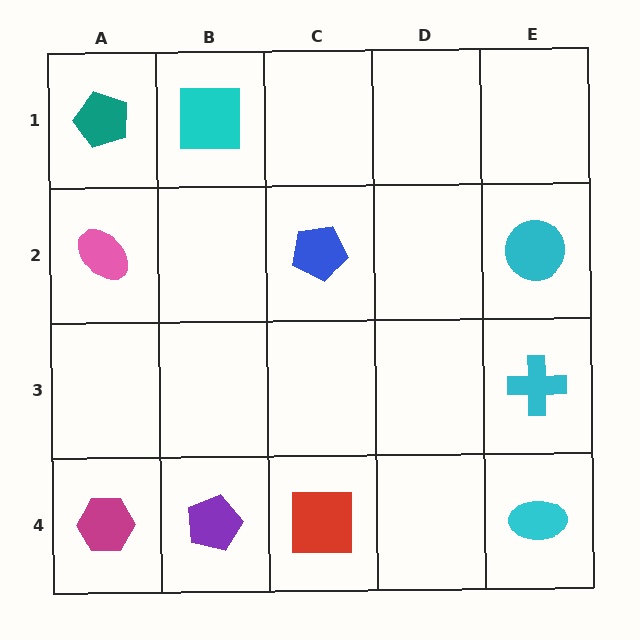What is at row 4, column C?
A red square.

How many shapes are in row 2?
3 shapes.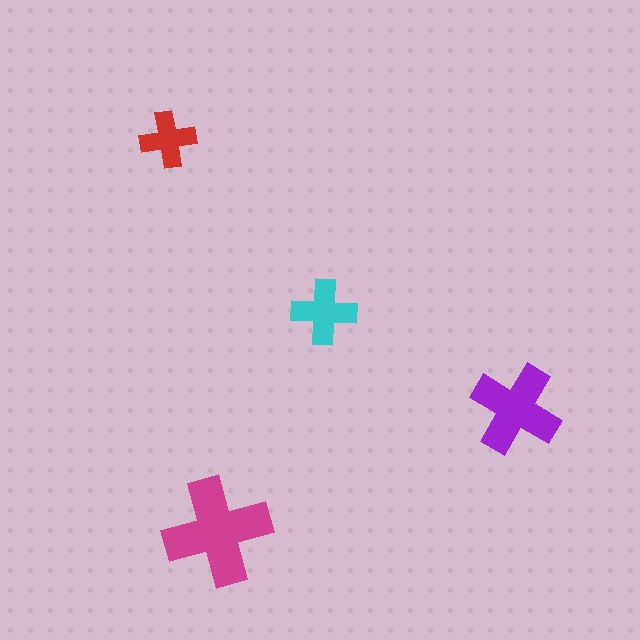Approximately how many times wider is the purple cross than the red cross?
About 1.5 times wider.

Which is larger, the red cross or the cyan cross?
The cyan one.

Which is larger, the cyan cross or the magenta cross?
The magenta one.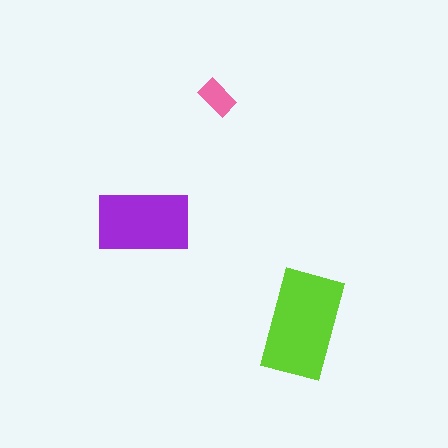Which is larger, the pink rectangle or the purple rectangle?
The purple one.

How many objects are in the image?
There are 3 objects in the image.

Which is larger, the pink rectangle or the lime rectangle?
The lime one.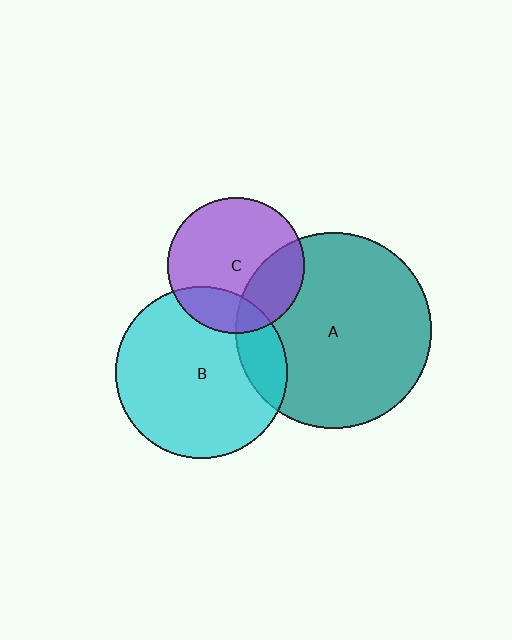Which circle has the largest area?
Circle A (teal).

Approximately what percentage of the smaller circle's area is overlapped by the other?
Approximately 25%.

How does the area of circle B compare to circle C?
Approximately 1.6 times.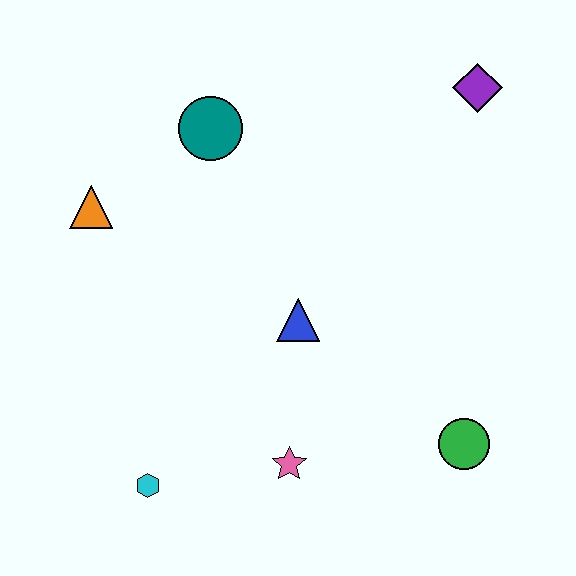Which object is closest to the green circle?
The pink star is closest to the green circle.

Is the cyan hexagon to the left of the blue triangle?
Yes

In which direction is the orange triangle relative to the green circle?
The orange triangle is to the left of the green circle.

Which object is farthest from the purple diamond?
The cyan hexagon is farthest from the purple diamond.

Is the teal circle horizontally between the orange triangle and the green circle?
Yes